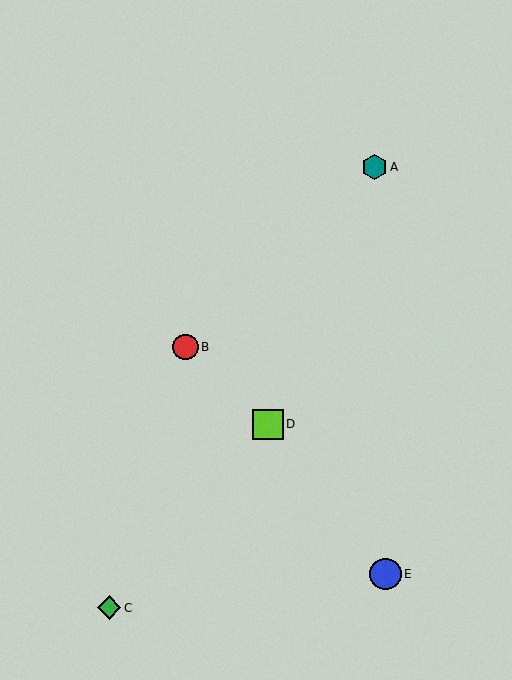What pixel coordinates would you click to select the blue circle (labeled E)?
Click at (385, 574) to select the blue circle E.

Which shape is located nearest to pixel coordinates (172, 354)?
The red circle (labeled B) at (186, 347) is nearest to that location.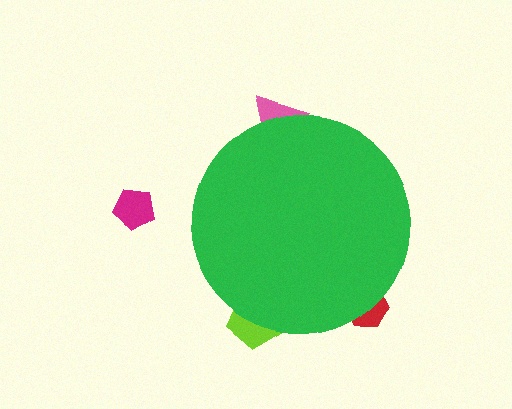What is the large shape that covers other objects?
A green circle.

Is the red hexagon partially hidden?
Yes, the red hexagon is partially hidden behind the green circle.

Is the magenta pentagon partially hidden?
No, the magenta pentagon is fully visible.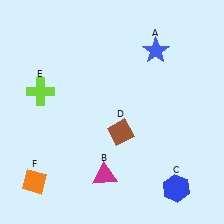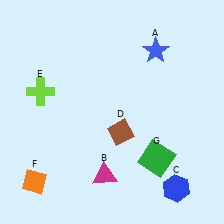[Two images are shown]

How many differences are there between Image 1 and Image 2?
There is 1 difference between the two images.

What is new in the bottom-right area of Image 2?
A green square (G) was added in the bottom-right area of Image 2.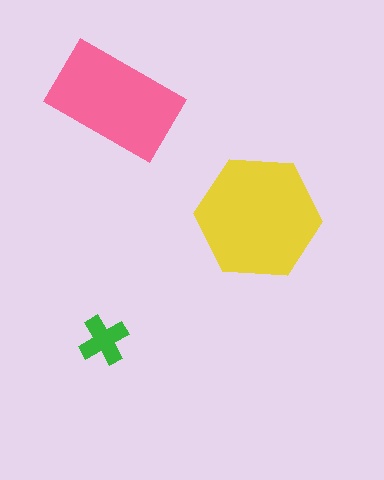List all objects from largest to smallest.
The yellow hexagon, the pink rectangle, the green cross.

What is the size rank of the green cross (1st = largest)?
3rd.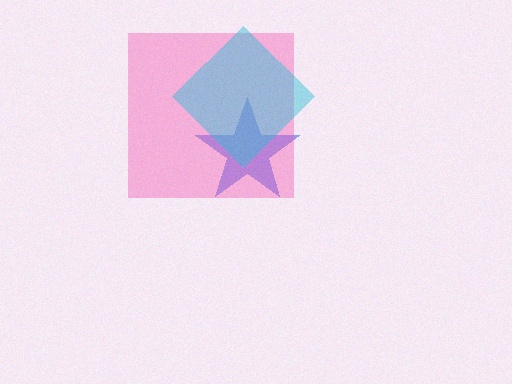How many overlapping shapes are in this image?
There are 3 overlapping shapes in the image.